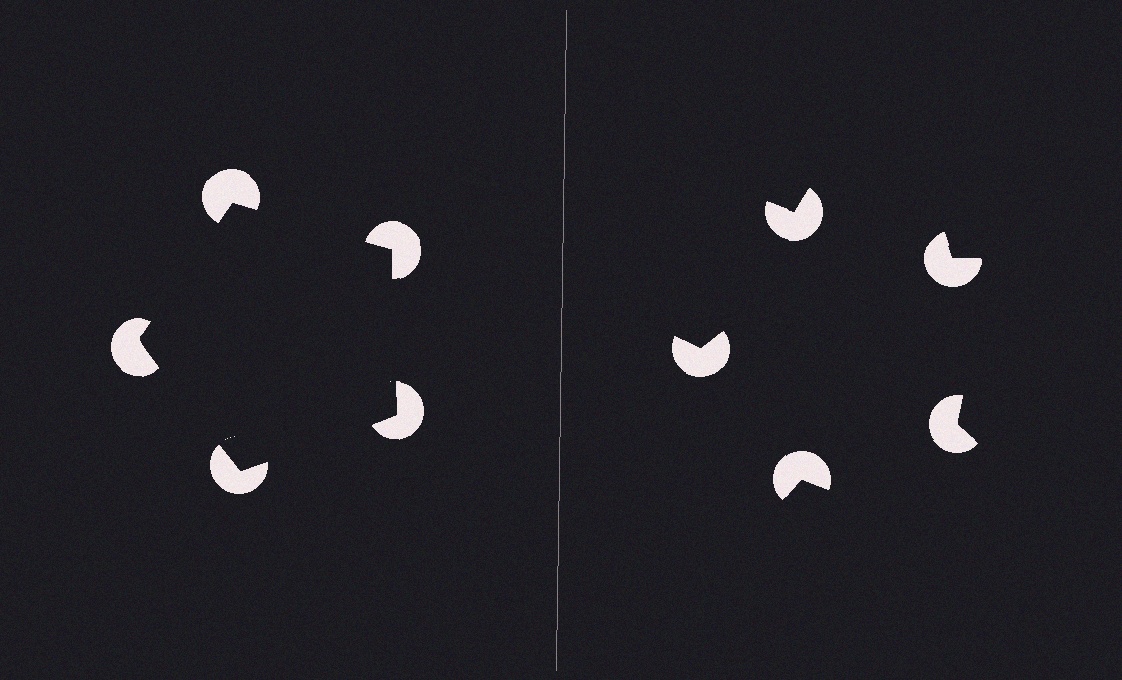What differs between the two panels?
The pac-man discs are positioned identically on both sides; only the wedge orientations differ. On the left they align to a pentagon; on the right they are misaligned.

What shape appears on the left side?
An illusory pentagon.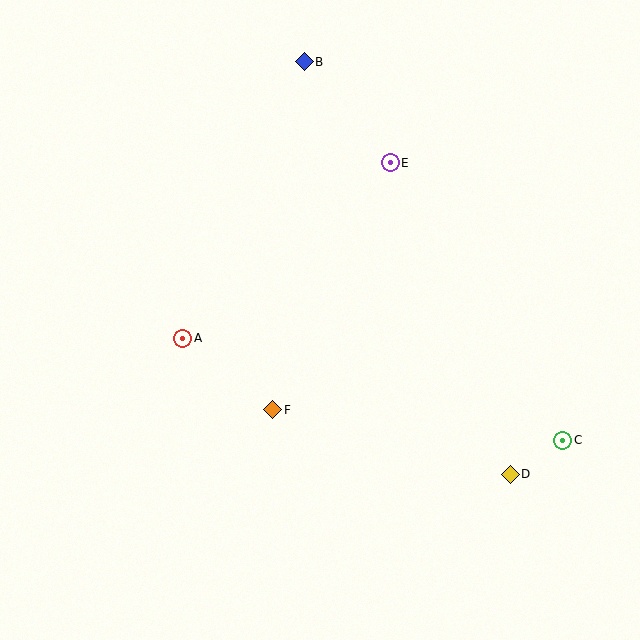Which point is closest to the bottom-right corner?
Point D is closest to the bottom-right corner.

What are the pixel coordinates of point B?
Point B is at (304, 62).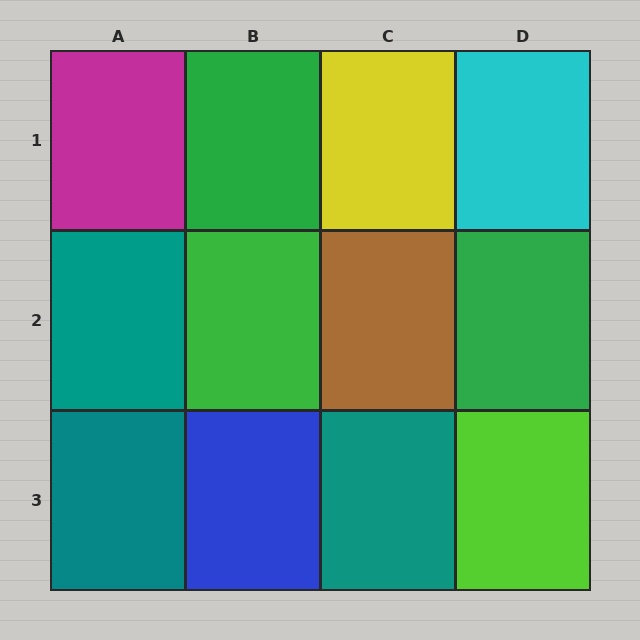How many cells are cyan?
1 cell is cyan.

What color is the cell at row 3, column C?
Teal.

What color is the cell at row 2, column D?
Green.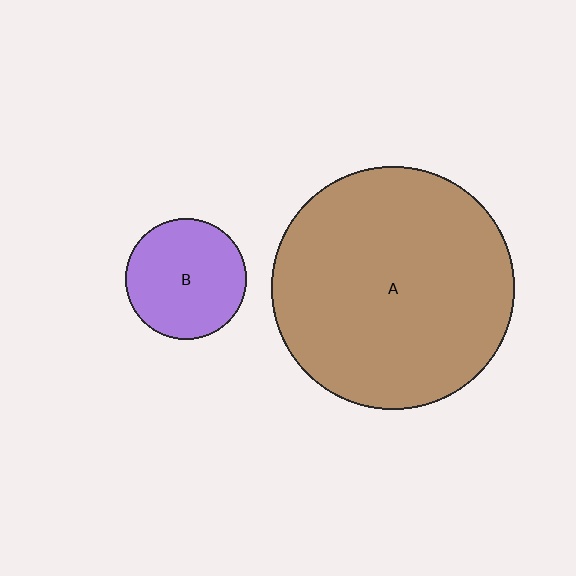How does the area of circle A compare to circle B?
Approximately 4.0 times.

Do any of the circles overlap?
No, none of the circles overlap.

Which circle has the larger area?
Circle A (brown).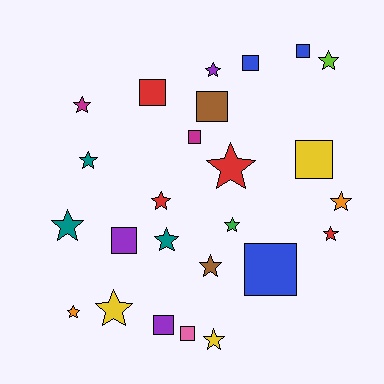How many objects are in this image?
There are 25 objects.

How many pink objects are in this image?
There is 1 pink object.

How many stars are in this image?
There are 15 stars.